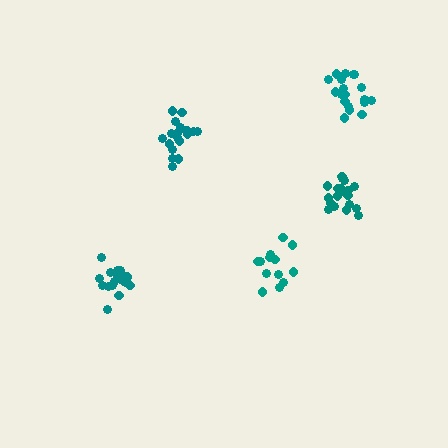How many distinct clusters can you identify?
There are 5 distinct clusters.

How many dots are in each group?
Group 1: 18 dots, Group 2: 19 dots, Group 3: 18 dots, Group 4: 13 dots, Group 5: 19 dots (87 total).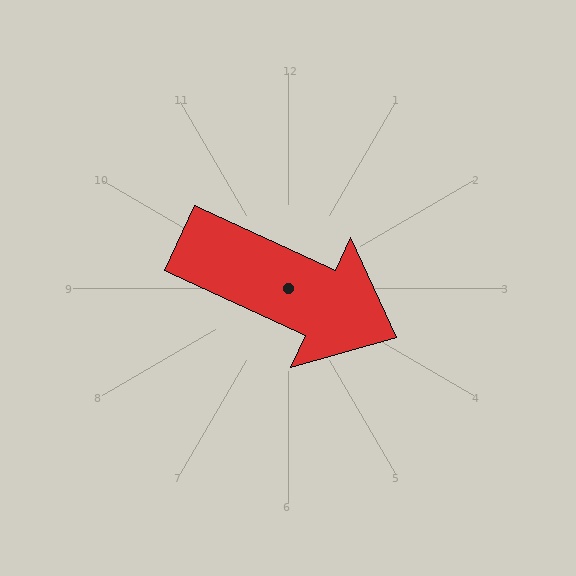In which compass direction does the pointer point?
Southeast.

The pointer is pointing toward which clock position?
Roughly 4 o'clock.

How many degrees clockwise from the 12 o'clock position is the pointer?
Approximately 115 degrees.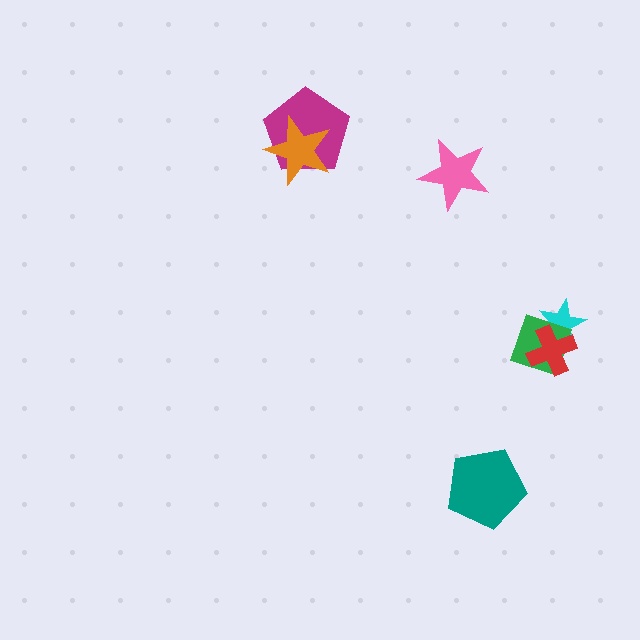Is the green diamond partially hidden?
Yes, it is partially covered by another shape.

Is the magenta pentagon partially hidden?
Yes, it is partially covered by another shape.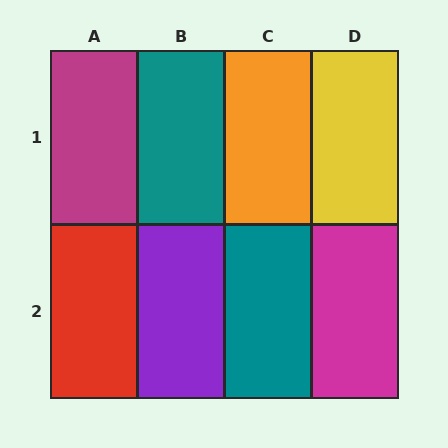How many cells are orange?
1 cell is orange.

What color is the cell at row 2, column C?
Teal.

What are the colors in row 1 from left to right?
Magenta, teal, orange, yellow.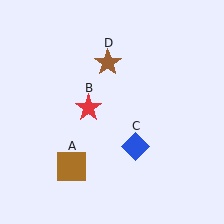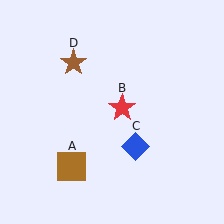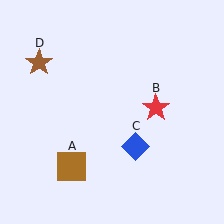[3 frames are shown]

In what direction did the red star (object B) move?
The red star (object B) moved right.